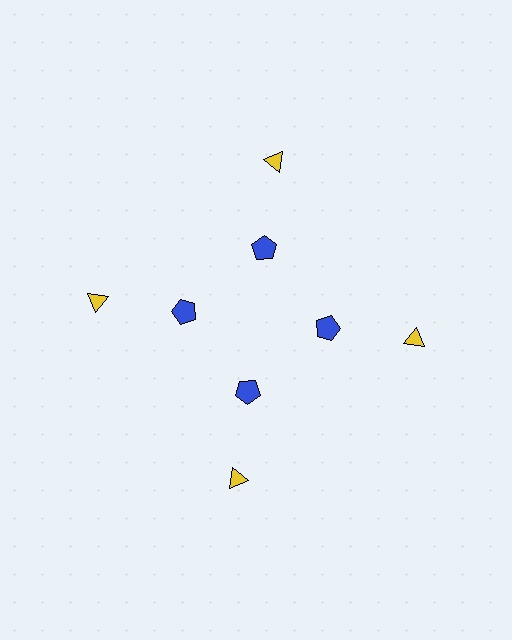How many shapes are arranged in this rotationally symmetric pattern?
There are 8 shapes, arranged in 4 groups of 2.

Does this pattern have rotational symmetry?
Yes, this pattern has 4-fold rotational symmetry. It looks the same after rotating 90 degrees around the center.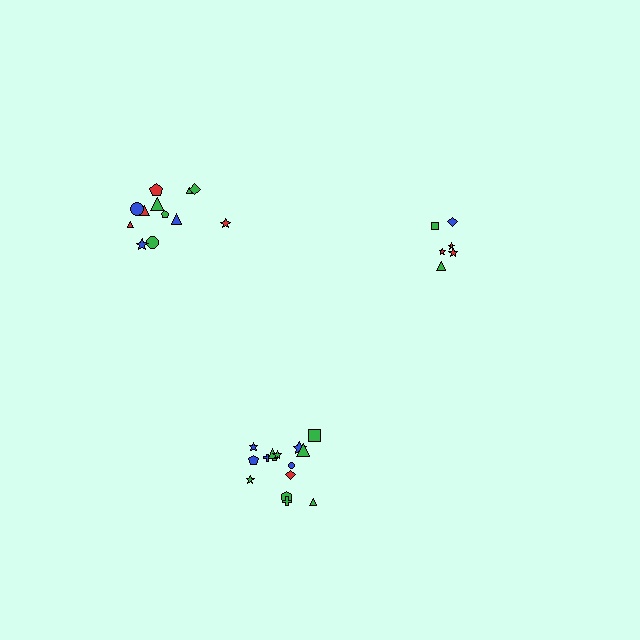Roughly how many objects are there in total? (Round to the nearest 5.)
Roughly 35 objects in total.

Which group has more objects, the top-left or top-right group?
The top-left group.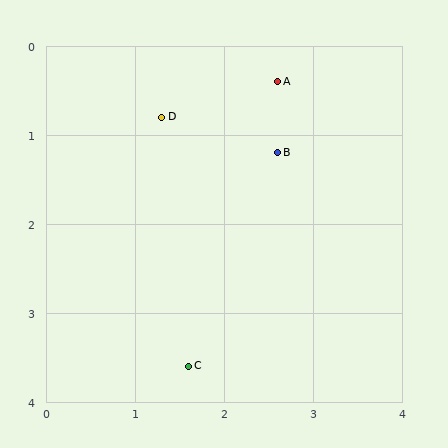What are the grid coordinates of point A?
Point A is at approximately (2.6, 0.4).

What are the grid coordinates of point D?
Point D is at approximately (1.3, 0.8).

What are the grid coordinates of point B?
Point B is at approximately (2.6, 1.2).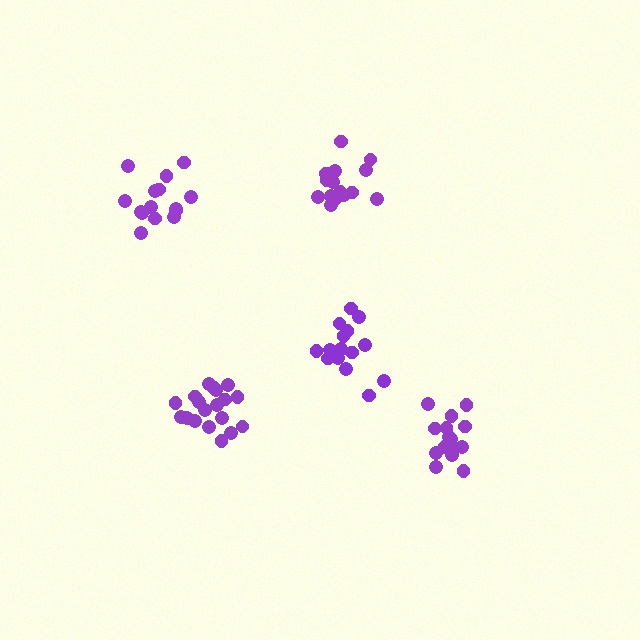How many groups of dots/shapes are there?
There are 5 groups.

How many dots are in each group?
Group 1: 19 dots, Group 2: 15 dots, Group 3: 15 dots, Group 4: 15 dots, Group 5: 16 dots (80 total).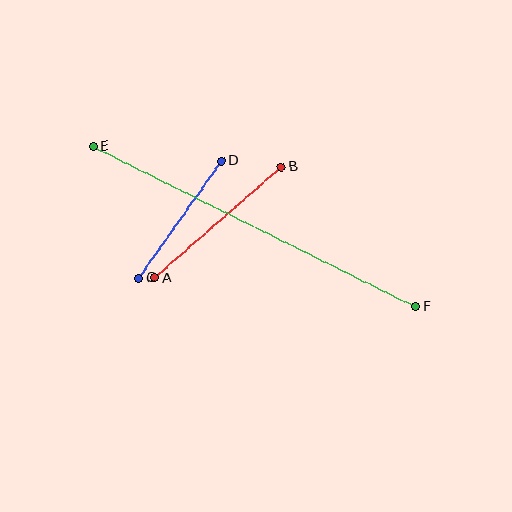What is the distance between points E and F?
The distance is approximately 360 pixels.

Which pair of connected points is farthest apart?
Points E and F are farthest apart.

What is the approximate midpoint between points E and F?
The midpoint is at approximately (255, 227) pixels.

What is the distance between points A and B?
The distance is approximately 168 pixels.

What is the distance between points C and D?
The distance is approximately 143 pixels.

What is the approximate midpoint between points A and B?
The midpoint is at approximately (218, 222) pixels.